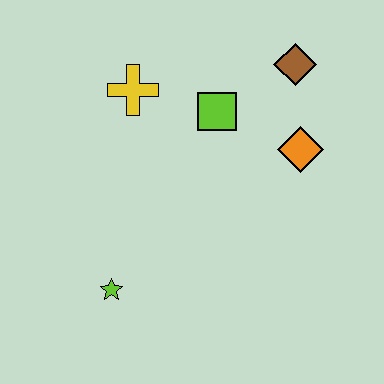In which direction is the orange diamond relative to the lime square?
The orange diamond is to the right of the lime square.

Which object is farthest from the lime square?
The lime star is farthest from the lime square.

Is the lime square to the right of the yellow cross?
Yes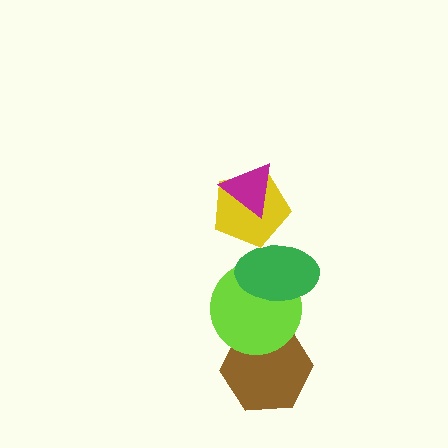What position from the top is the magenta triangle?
The magenta triangle is 1st from the top.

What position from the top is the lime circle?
The lime circle is 4th from the top.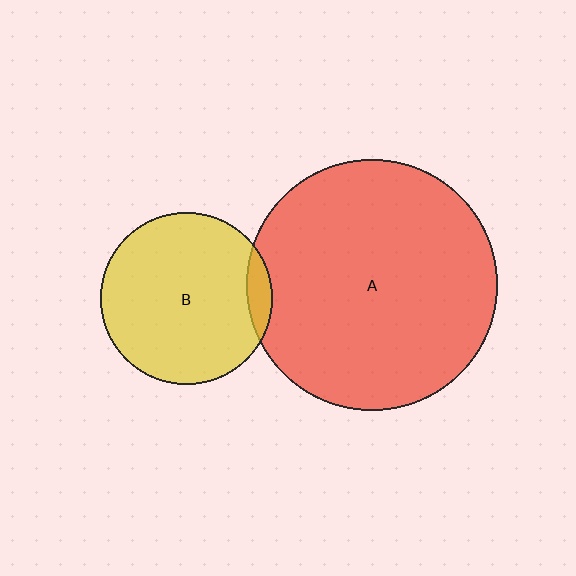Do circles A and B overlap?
Yes.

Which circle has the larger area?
Circle A (red).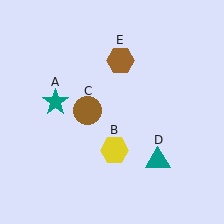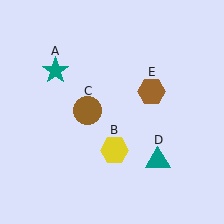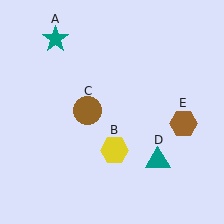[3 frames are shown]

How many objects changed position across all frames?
2 objects changed position: teal star (object A), brown hexagon (object E).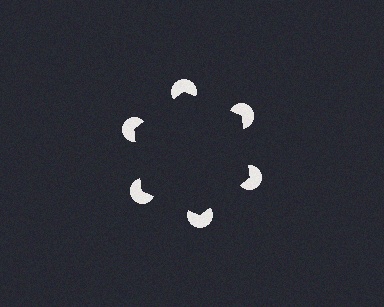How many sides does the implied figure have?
6 sides.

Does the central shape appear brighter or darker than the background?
It typically appears slightly darker than the background, even though no actual brightness change is drawn.